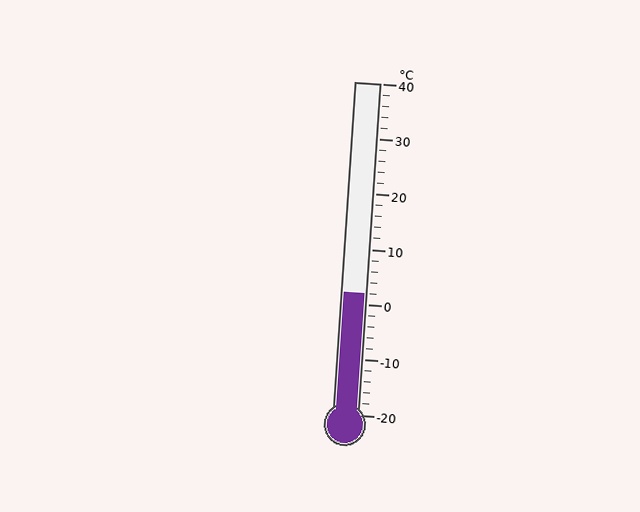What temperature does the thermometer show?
The thermometer shows approximately 2°C.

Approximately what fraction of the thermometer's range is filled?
The thermometer is filled to approximately 35% of its range.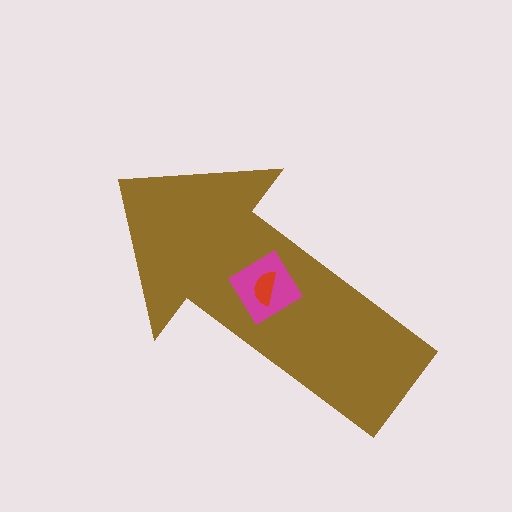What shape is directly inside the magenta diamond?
The red semicircle.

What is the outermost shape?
The brown arrow.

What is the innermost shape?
The red semicircle.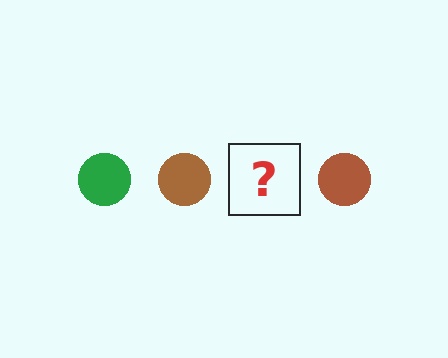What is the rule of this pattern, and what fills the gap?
The rule is that the pattern cycles through green, brown circles. The gap should be filled with a green circle.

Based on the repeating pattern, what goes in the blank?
The blank should be a green circle.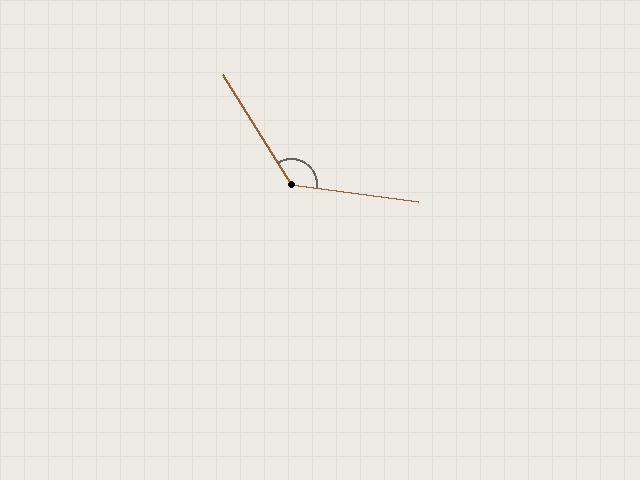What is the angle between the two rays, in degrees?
Approximately 130 degrees.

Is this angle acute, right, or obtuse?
It is obtuse.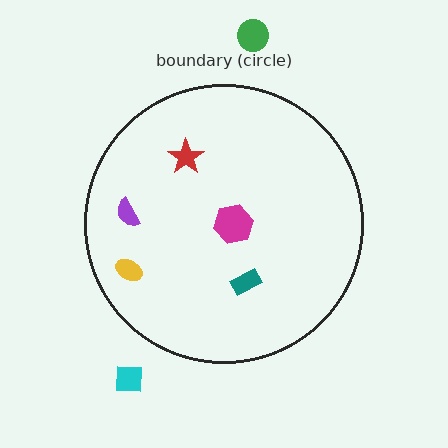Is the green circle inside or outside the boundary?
Outside.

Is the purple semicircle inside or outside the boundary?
Inside.